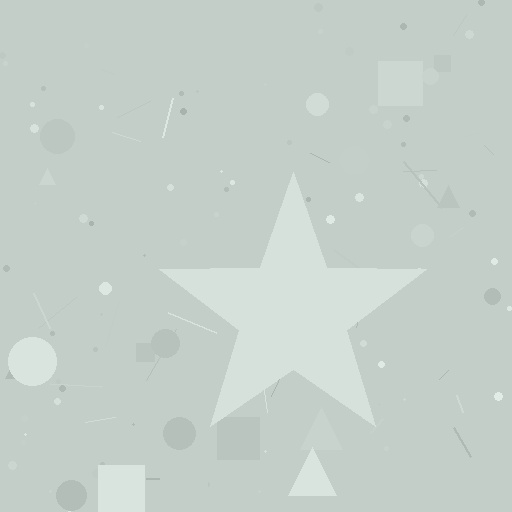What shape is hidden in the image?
A star is hidden in the image.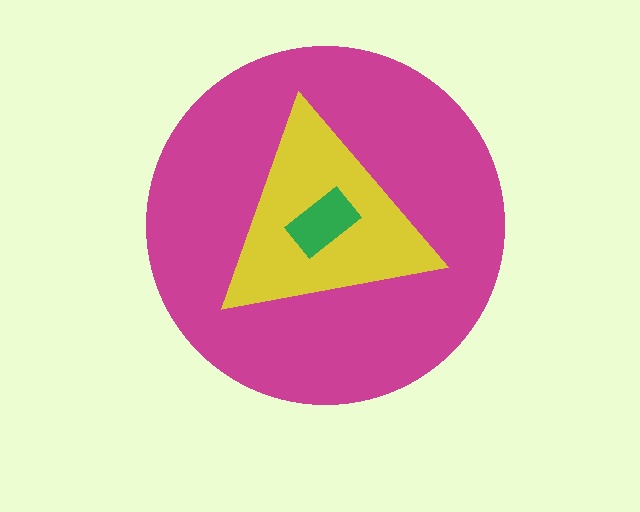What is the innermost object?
The green rectangle.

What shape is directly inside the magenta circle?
The yellow triangle.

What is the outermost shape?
The magenta circle.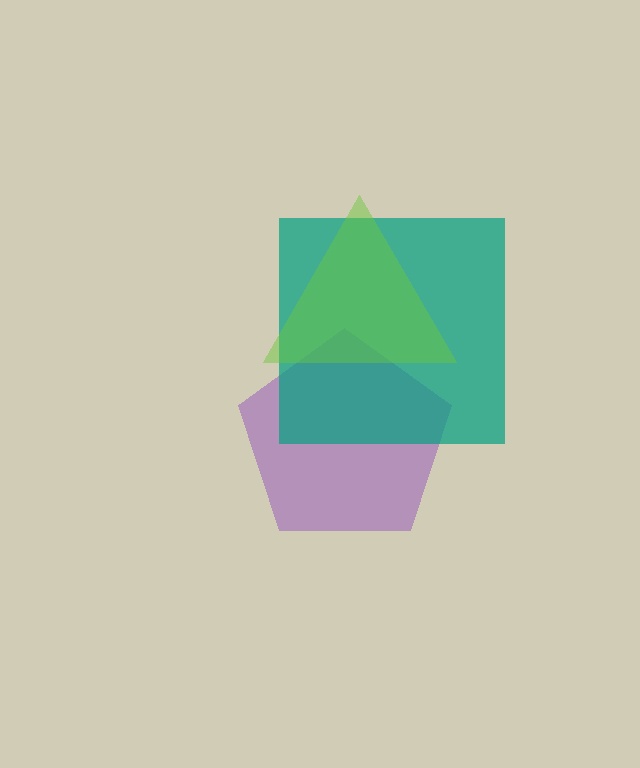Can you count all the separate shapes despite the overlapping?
Yes, there are 3 separate shapes.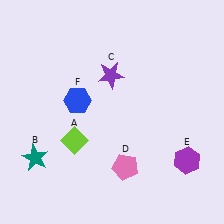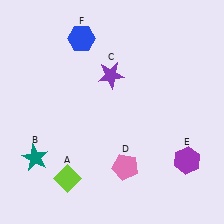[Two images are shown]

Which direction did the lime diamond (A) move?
The lime diamond (A) moved down.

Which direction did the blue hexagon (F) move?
The blue hexagon (F) moved up.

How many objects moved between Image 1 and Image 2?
2 objects moved between the two images.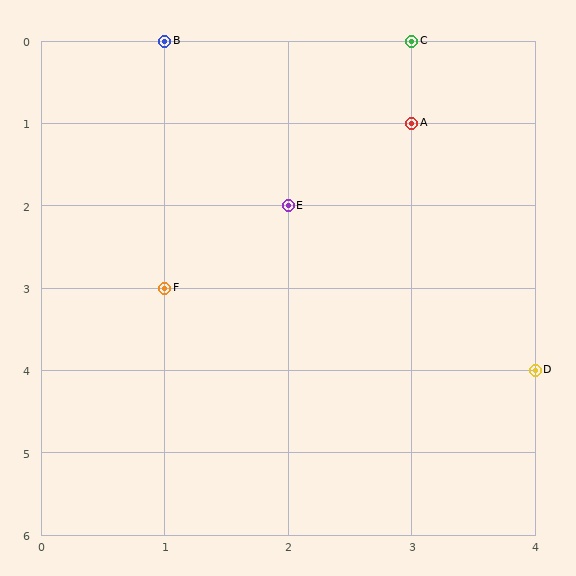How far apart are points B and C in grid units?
Points B and C are 2 columns apart.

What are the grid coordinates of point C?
Point C is at grid coordinates (3, 0).